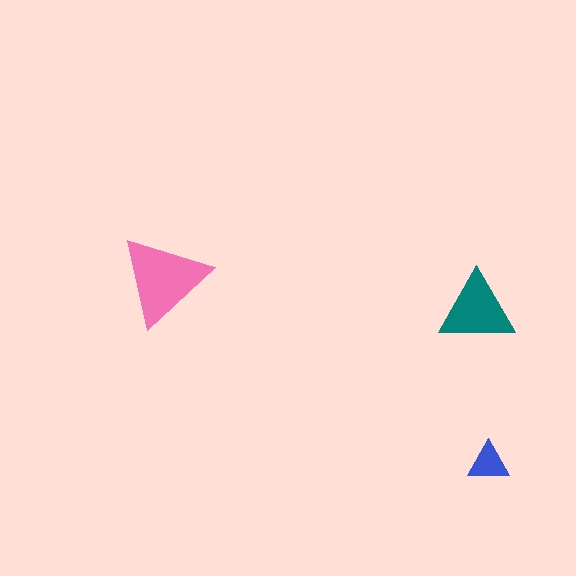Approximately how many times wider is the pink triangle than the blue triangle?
About 2 times wider.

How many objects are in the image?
There are 3 objects in the image.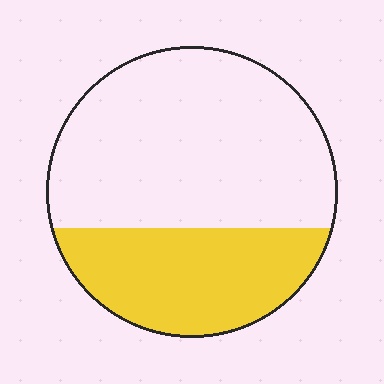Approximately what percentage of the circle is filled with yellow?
Approximately 35%.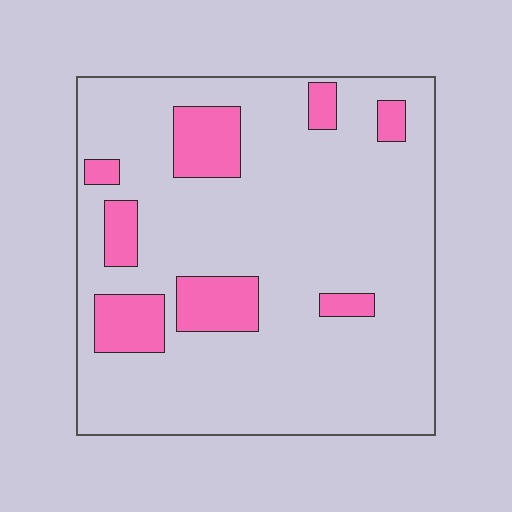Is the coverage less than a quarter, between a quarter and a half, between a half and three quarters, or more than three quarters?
Less than a quarter.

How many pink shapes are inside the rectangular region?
8.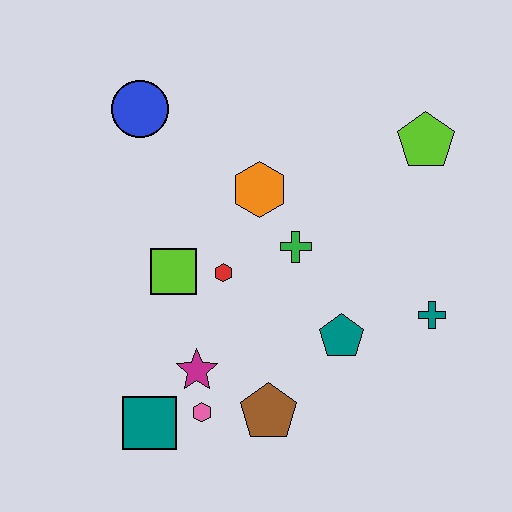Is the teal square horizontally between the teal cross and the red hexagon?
No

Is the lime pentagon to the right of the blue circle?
Yes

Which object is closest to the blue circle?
The orange hexagon is closest to the blue circle.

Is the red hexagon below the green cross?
Yes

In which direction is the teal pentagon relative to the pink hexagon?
The teal pentagon is to the right of the pink hexagon.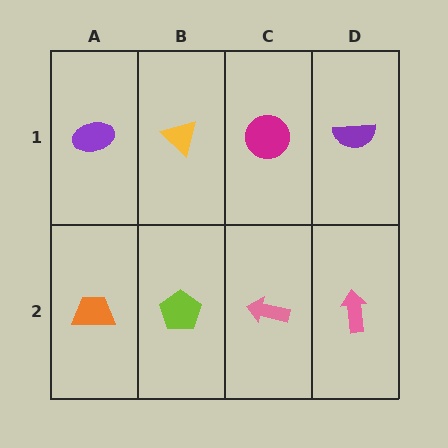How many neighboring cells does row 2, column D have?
2.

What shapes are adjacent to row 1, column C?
A pink arrow (row 2, column C), a yellow triangle (row 1, column B), a purple semicircle (row 1, column D).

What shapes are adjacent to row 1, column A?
An orange trapezoid (row 2, column A), a yellow triangle (row 1, column B).